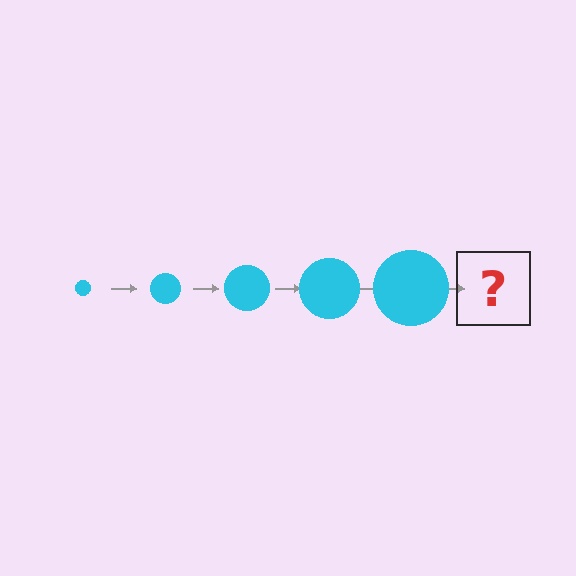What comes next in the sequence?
The next element should be a cyan circle, larger than the previous one.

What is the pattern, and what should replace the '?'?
The pattern is that the circle gets progressively larger each step. The '?' should be a cyan circle, larger than the previous one.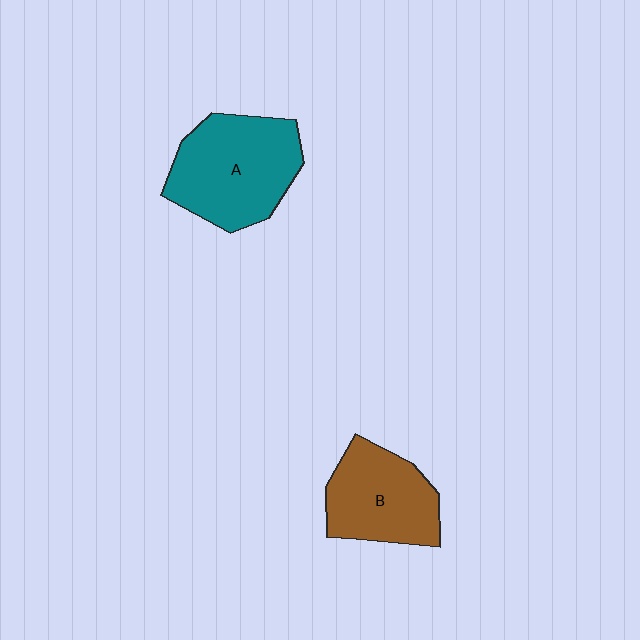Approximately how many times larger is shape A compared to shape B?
Approximately 1.3 times.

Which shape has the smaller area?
Shape B (brown).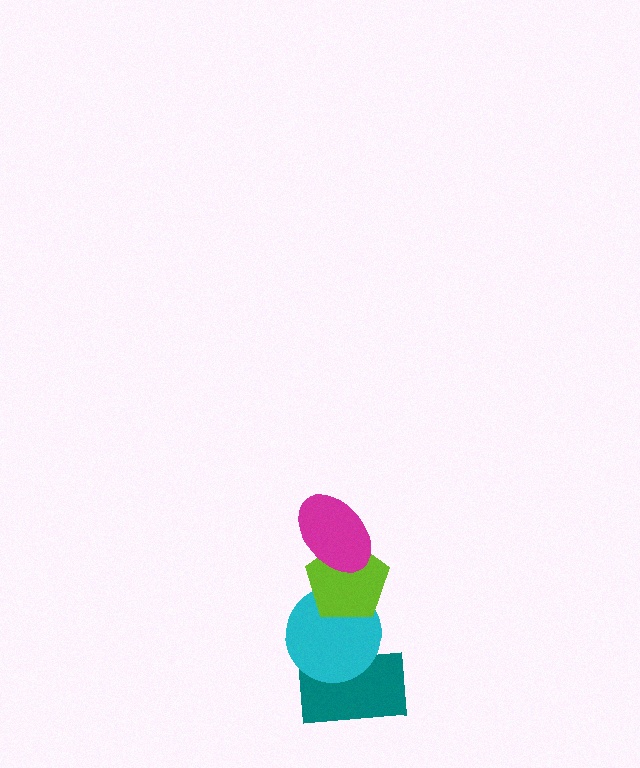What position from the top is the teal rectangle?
The teal rectangle is 4th from the top.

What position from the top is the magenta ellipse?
The magenta ellipse is 1st from the top.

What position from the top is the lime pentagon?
The lime pentagon is 2nd from the top.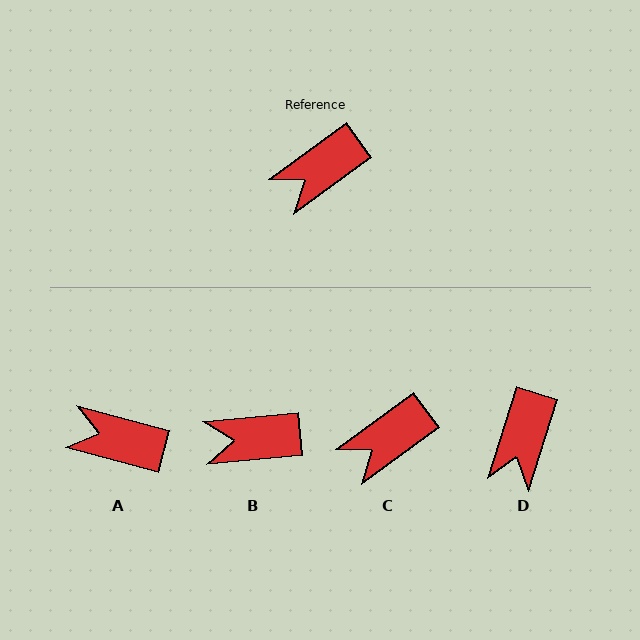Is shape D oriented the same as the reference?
No, it is off by about 36 degrees.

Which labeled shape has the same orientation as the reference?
C.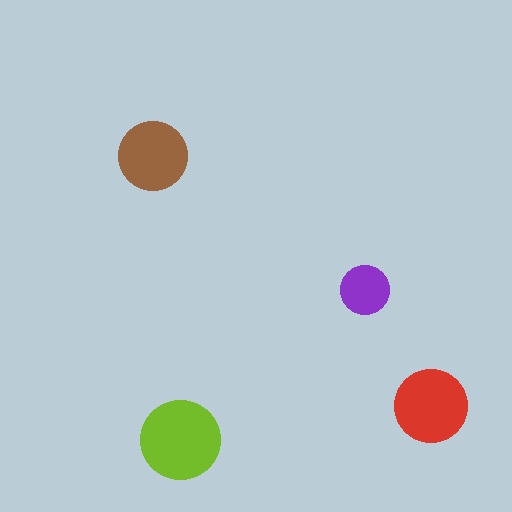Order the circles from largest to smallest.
the lime one, the red one, the brown one, the purple one.